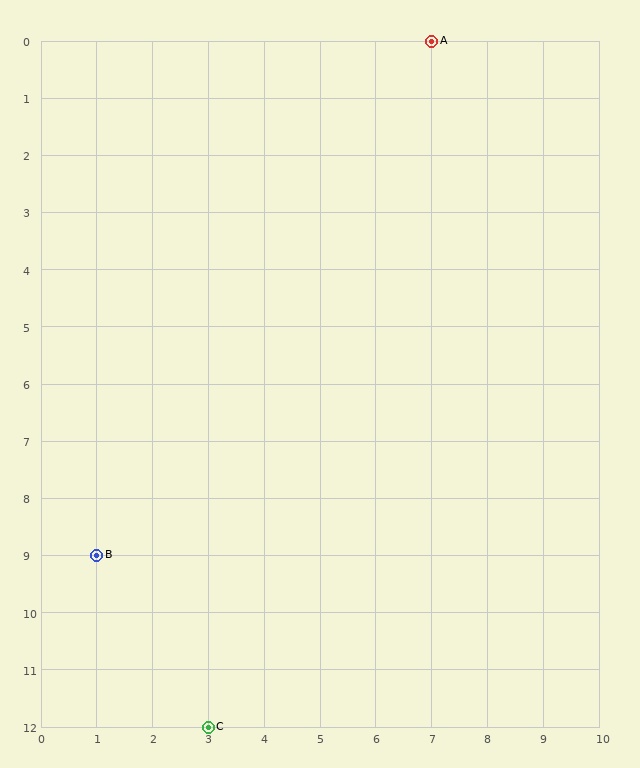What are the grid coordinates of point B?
Point B is at grid coordinates (1, 9).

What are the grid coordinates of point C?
Point C is at grid coordinates (3, 12).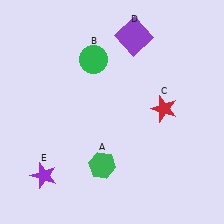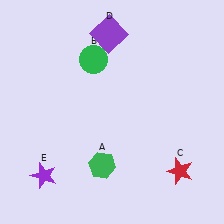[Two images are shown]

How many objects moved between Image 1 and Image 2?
2 objects moved between the two images.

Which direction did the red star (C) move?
The red star (C) moved down.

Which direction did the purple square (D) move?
The purple square (D) moved left.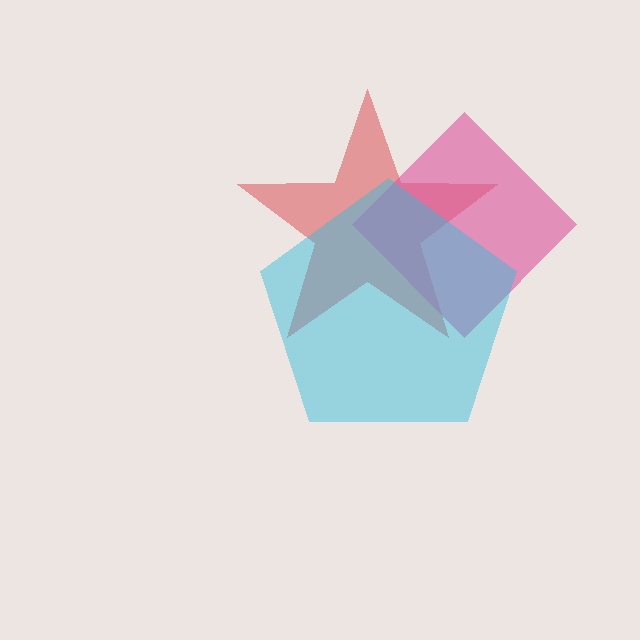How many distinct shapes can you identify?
There are 3 distinct shapes: a red star, a pink diamond, a cyan pentagon.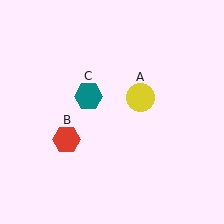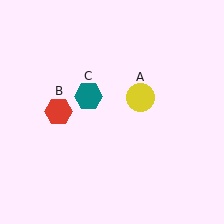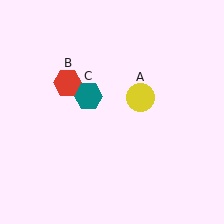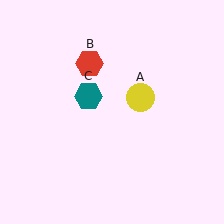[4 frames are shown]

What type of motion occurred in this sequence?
The red hexagon (object B) rotated clockwise around the center of the scene.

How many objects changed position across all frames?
1 object changed position: red hexagon (object B).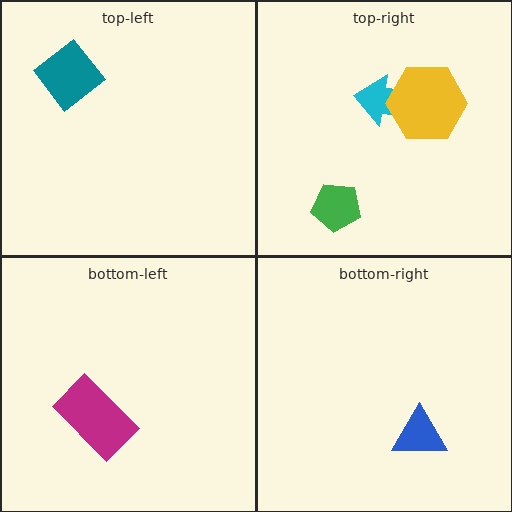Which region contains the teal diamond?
The top-left region.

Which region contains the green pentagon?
The top-right region.